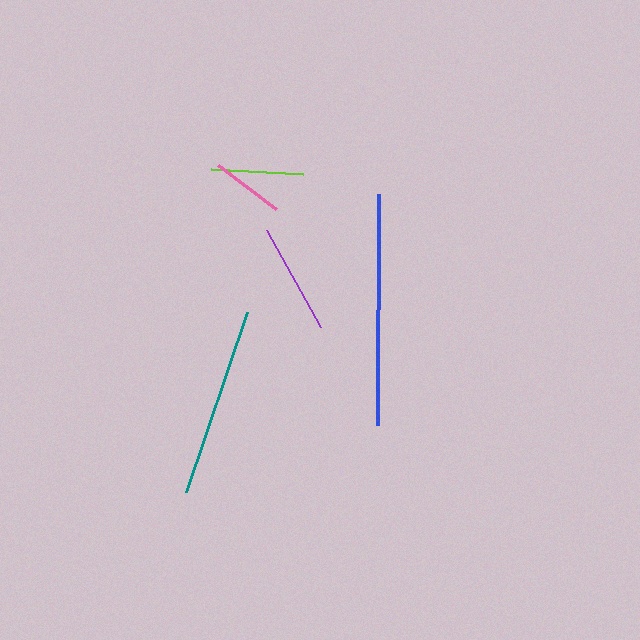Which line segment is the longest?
The blue line is the longest at approximately 231 pixels.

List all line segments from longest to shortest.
From longest to shortest: blue, teal, purple, lime, pink.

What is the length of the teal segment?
The teal segment is approximately 190 pixels long.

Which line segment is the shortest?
The pink line is the shortest at approximately 73 pixels.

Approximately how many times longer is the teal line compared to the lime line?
The teal line is approximately 2.0 times the length of the lime line.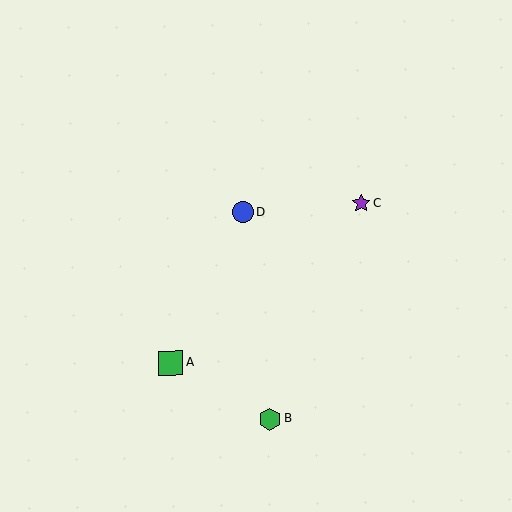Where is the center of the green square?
The center of the green square is at (171, 363).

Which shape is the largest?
The green square (labeled A) is the largest.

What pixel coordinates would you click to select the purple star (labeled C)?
Click at (361, 203) to select the purple star C.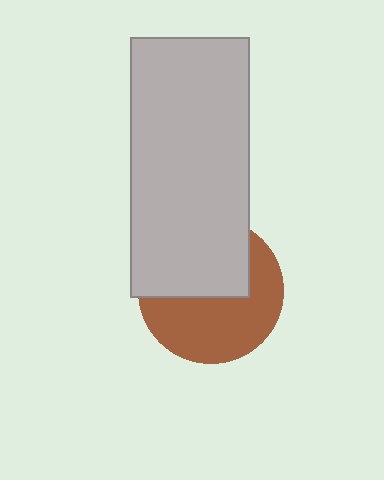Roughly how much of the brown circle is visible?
About half of it is visible (roughly 55%).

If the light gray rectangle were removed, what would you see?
You would see the complete brown circle.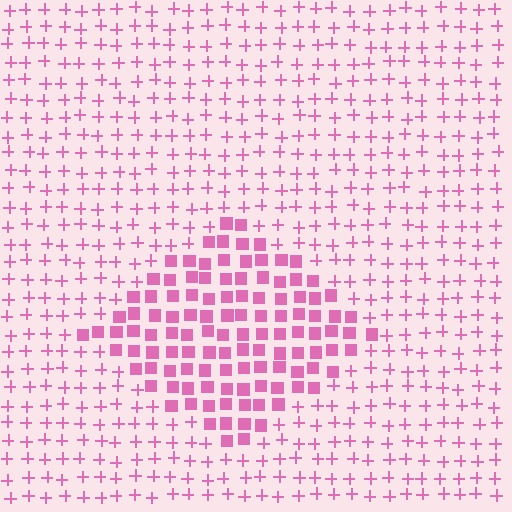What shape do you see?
I see a diamond.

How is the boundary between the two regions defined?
The boundary is defined by a change in element shape: squares inside vs. plus signs outside. All elements share the same color and spacing.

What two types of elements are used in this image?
The image uses squares inside the diamond region and plus signs outside it.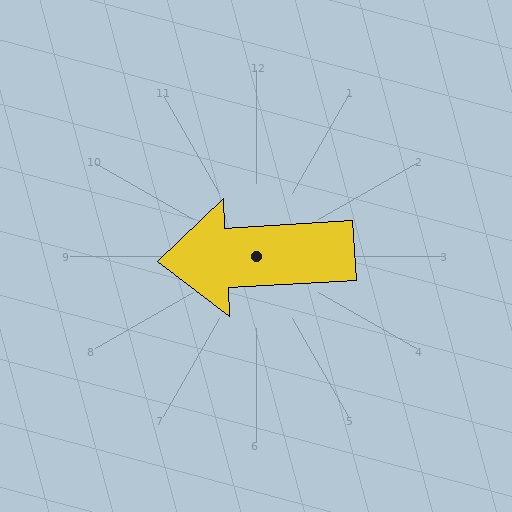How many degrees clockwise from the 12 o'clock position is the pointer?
Approximately 267 degrees.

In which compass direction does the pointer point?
West.